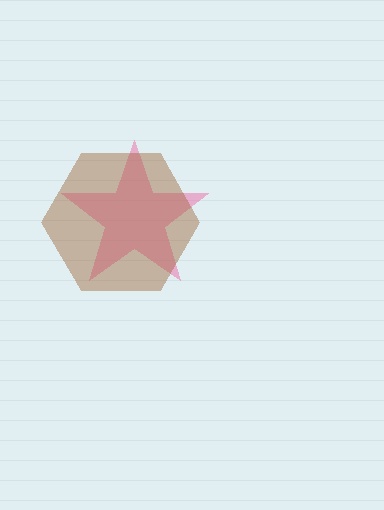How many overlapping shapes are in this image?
There are 2 overlapping shapes in the image.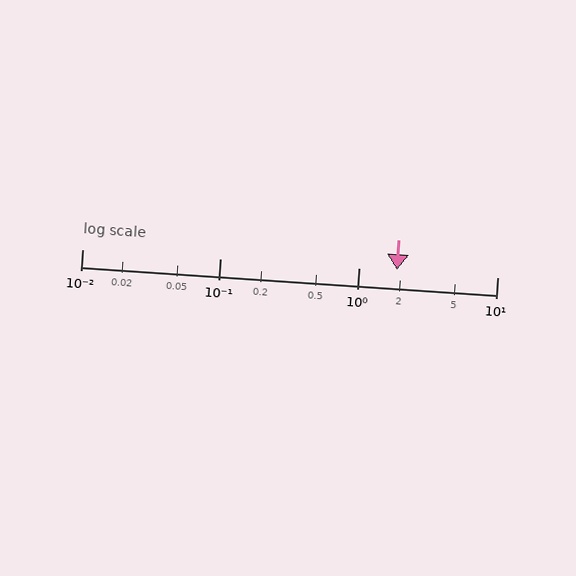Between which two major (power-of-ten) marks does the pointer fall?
The pointer is between 1 and 10.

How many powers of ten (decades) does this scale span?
The scale spans 3 decades, from 0.01 to 10.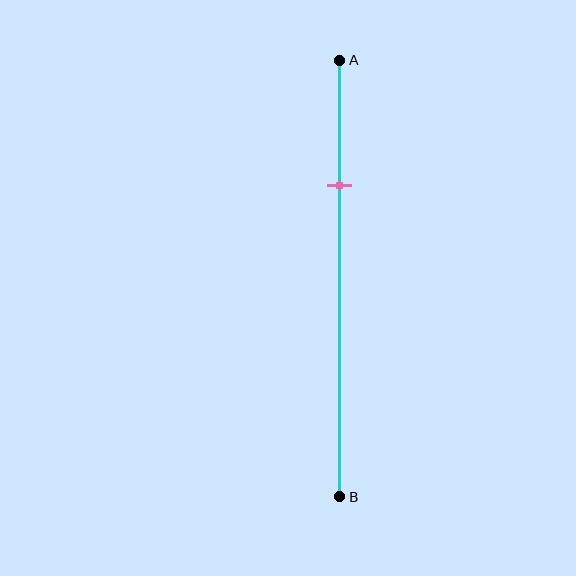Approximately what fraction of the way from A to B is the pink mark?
The pink mark is approximately 30% of the way from A to B.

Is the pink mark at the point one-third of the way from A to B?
No, the mark is at about 30% from A, not at the 33% one-third point.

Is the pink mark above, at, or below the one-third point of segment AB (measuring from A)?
The pink mark is above the one-third point of segment AB.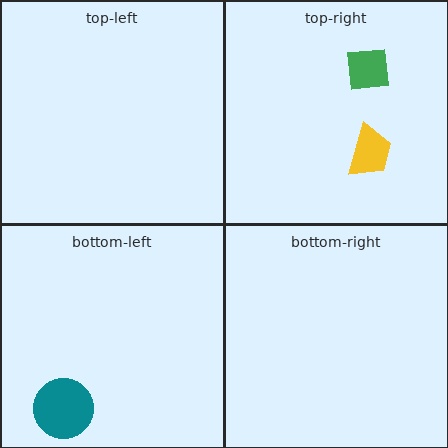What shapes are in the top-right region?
The yellow trapezoid, the green square.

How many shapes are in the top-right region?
2.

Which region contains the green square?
The top-right region.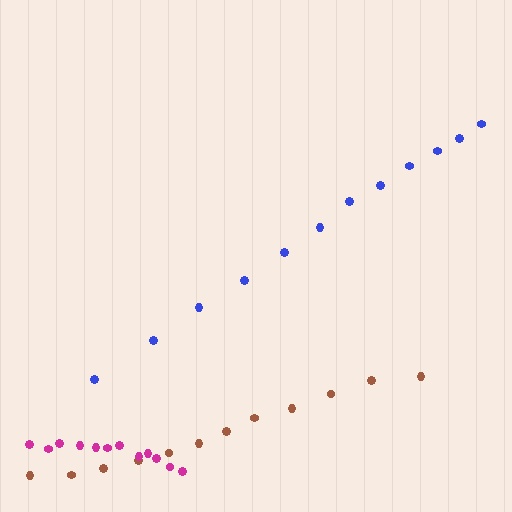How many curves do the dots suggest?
There are 3 distinct paths.